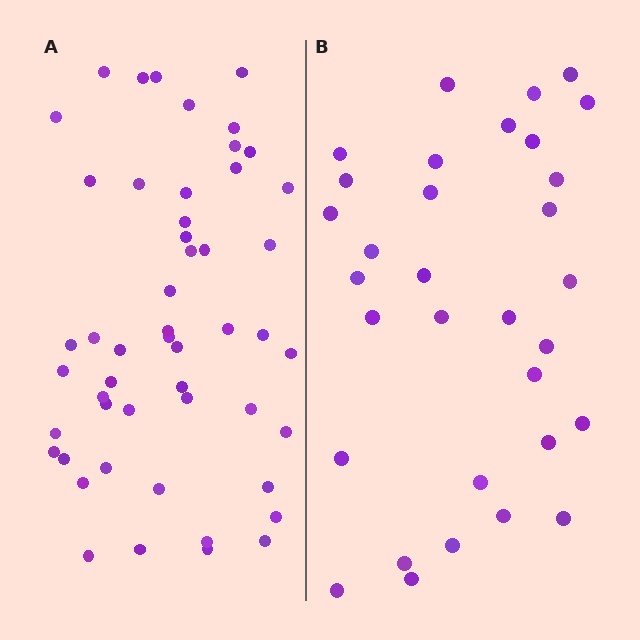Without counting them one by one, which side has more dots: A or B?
Region A (the left region) has more dots.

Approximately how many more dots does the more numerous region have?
Region A has approximately 20 more dots than region B.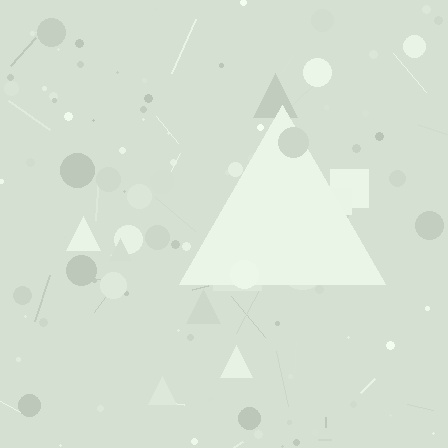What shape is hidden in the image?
A triangle is hidden in the image.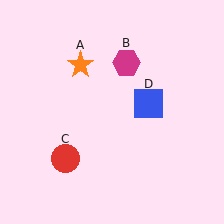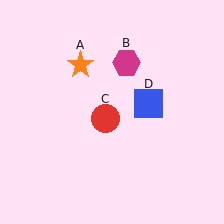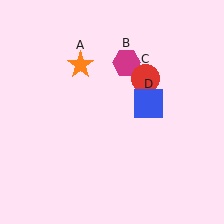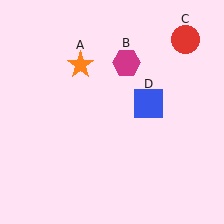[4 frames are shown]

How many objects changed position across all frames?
1 object changed position: red circle (object C).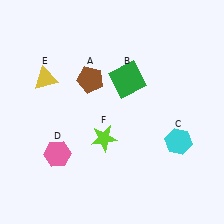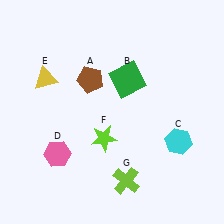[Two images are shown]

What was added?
A lime cross (G) was added in Image 2.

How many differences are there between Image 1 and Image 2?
There is 1 difference between the two images.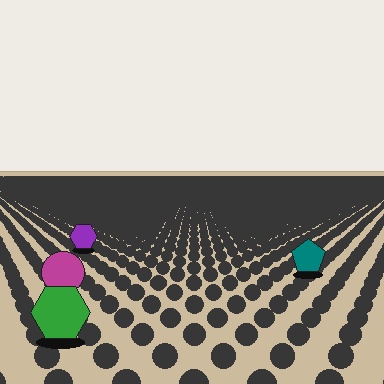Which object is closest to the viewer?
The green hexagon is closest. The texture marks near it are larger and more spread out.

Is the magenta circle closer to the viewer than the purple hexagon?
Yes. The magenta circle is closer — you can tell from the texture gradient: the ground texture is coarser near it.